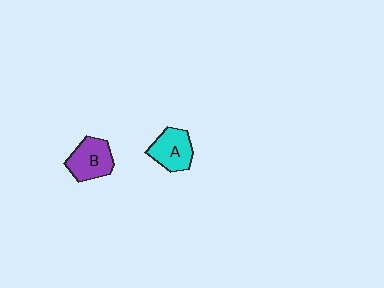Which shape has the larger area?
Shape B (purple).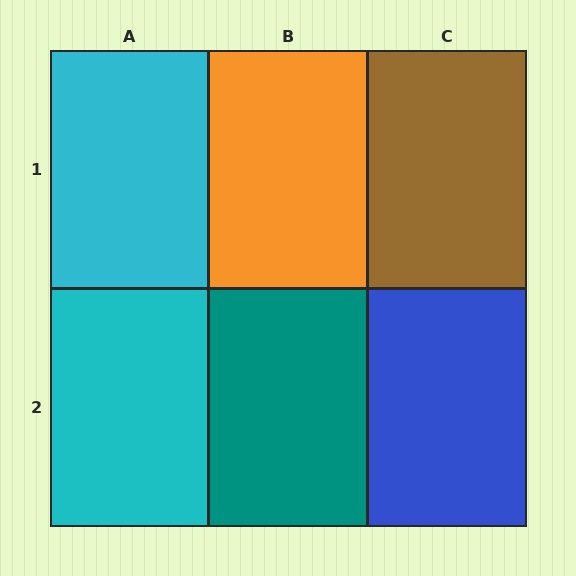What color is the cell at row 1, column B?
Orange.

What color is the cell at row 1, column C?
Brown.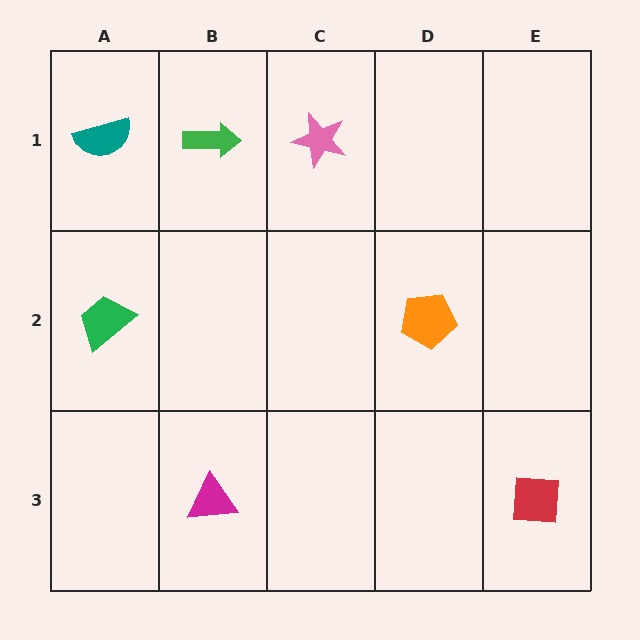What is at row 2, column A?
A green trapezoid.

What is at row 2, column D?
An orange pentagon.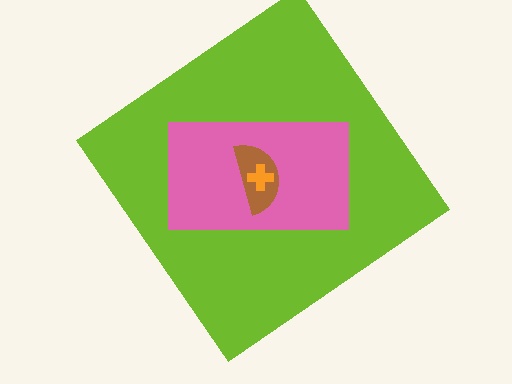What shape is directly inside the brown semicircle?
The orange cross.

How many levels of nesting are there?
4.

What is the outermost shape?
The lime diamond.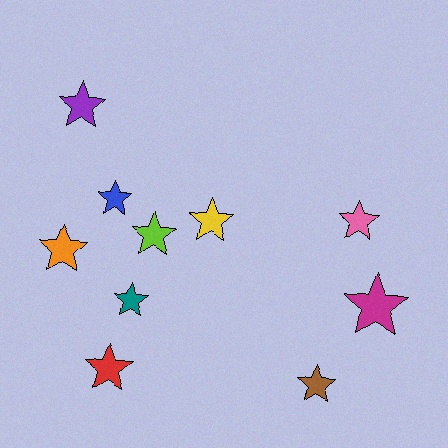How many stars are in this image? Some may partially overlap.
There are 10 stars.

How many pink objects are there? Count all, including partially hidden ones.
There is 1 pink object.